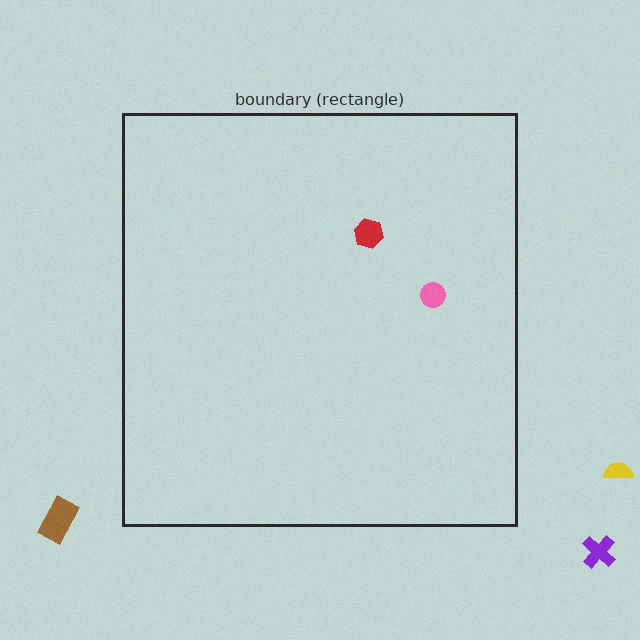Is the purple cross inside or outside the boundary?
Outside.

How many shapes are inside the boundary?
2 inside, 3 outside.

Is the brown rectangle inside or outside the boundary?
Outside.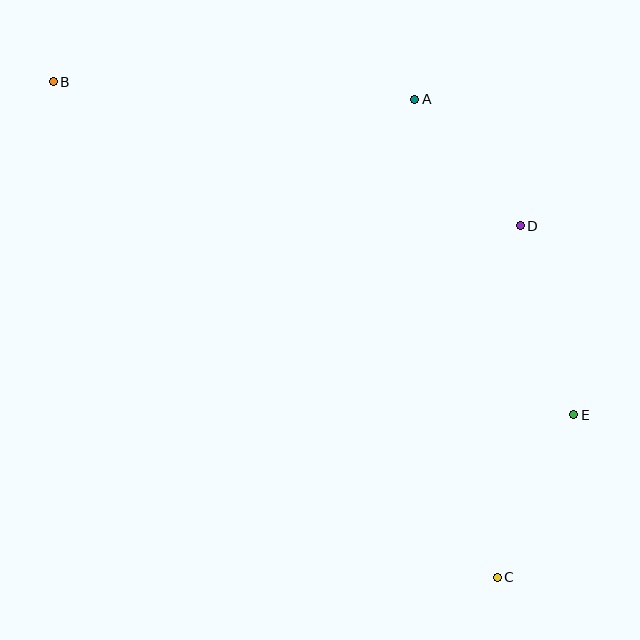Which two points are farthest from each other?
Points B and C are farthest from each other.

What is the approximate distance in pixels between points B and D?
The distance between B and D is approximately 489 pixels.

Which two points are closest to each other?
Points A and D are closest to each other.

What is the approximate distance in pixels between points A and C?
The distance between A and C is approximately 485 pixels.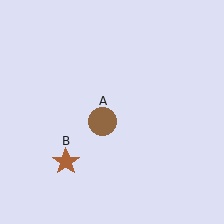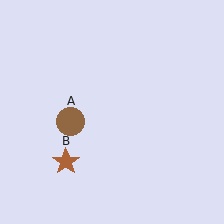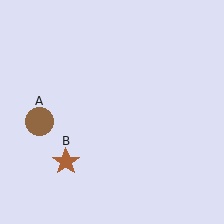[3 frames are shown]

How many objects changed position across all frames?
1 object changed position: brown circle (object A).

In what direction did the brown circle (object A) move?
The brown circle (object A) moved left.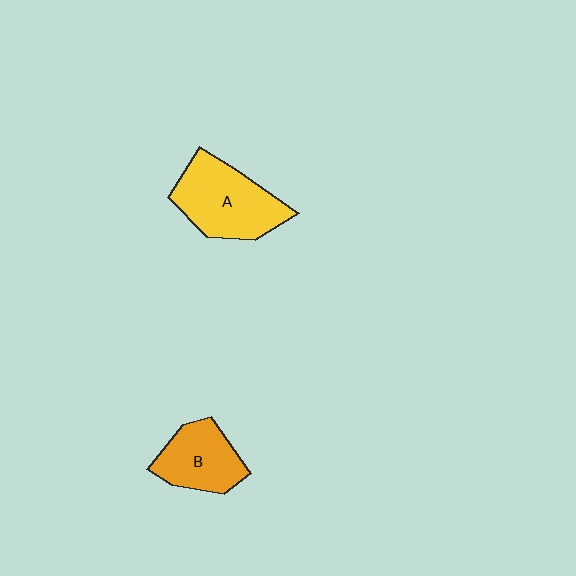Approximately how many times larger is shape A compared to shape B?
Approximately 1.4 times.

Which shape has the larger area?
Shape A (yellow).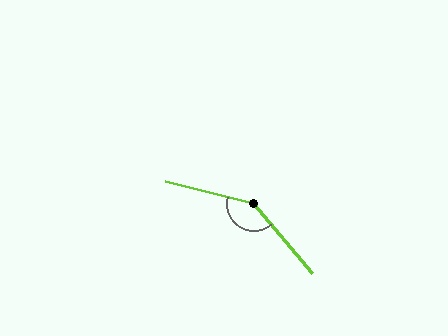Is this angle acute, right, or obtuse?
It is obtuse.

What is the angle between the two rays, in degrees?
Approximately 144 degrees.